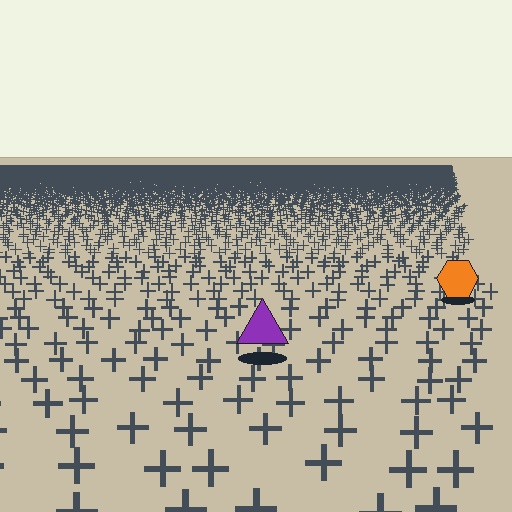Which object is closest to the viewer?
The purple triangle is closest. The texture marks near it are larger and more spread out.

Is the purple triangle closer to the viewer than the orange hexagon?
Yes. The purple triangle is closer — you can tell from the texture gradient: the ground texture is coarser near it.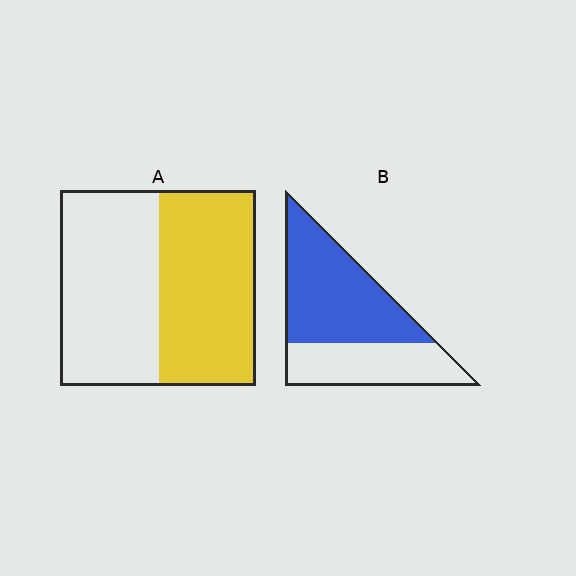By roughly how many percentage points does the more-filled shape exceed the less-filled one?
By roughly 10 percentage points (B over A).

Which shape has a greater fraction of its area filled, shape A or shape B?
Shape B.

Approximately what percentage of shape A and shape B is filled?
A is approximately 50% and B is approximately 60%.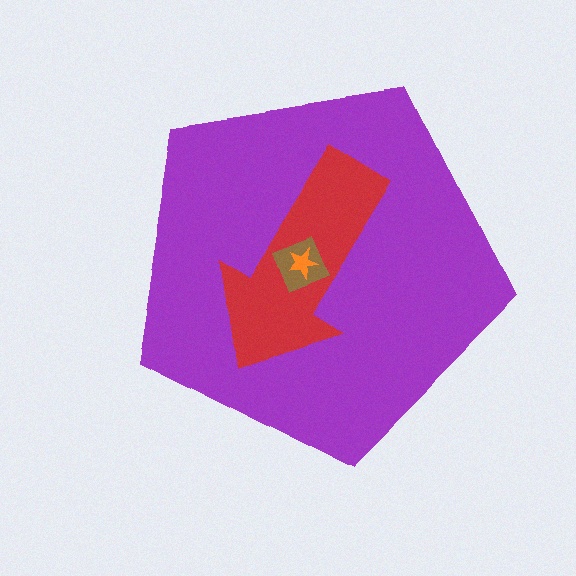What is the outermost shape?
The purple pentagon.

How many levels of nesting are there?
4.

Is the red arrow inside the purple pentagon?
Yes.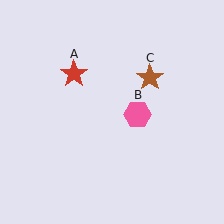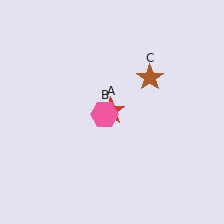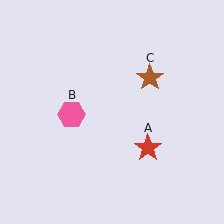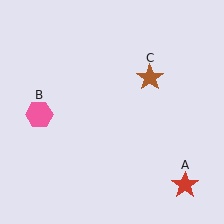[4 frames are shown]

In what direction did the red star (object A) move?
The red star (object A) moved down and to the right.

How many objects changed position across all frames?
2 objects changed position: red star (object A), pink hexagon (object B).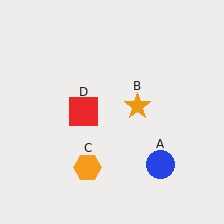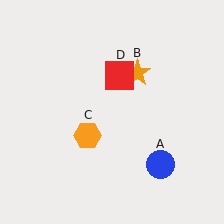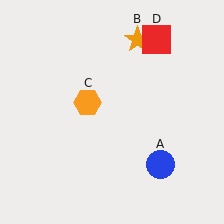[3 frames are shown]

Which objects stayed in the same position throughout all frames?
Blue circle (object A) remained stationary.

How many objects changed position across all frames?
3 objects changed position: orange star (object B), orange hexagon (object C), red square (object D).